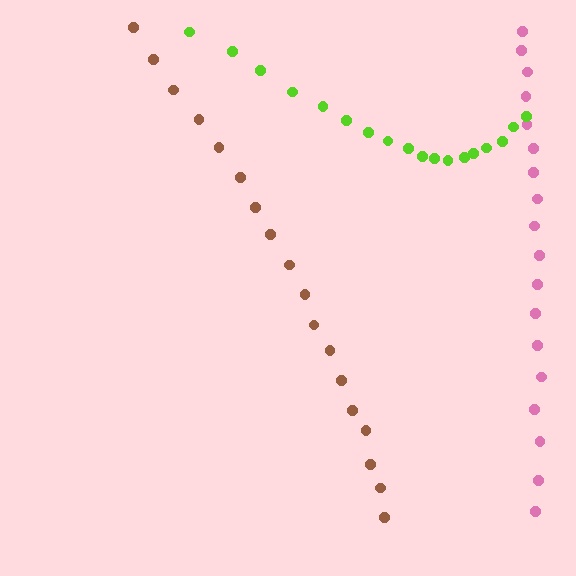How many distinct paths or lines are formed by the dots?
There are 3 distinct paths.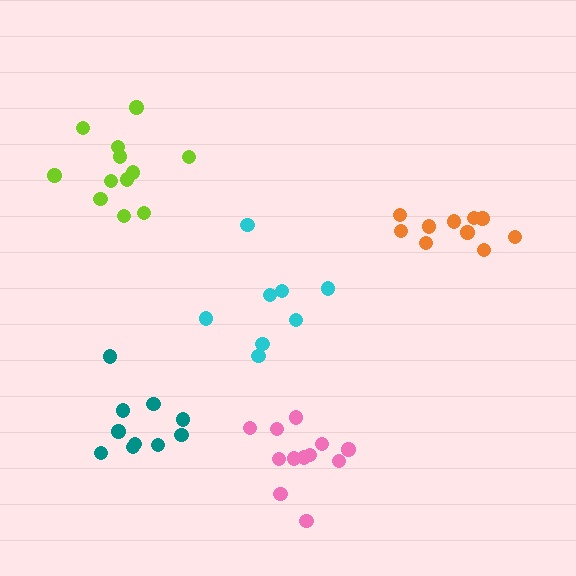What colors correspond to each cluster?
The clusters are colored: pink, lime, cyan, orange, teal.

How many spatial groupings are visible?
There are 5 spatial groupings.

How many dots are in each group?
Group 1: 12 dots, Group 2: 12 dots, Group 3: 8 dots, Group 4: 10 dots, Group 5: 10 dots (52 total).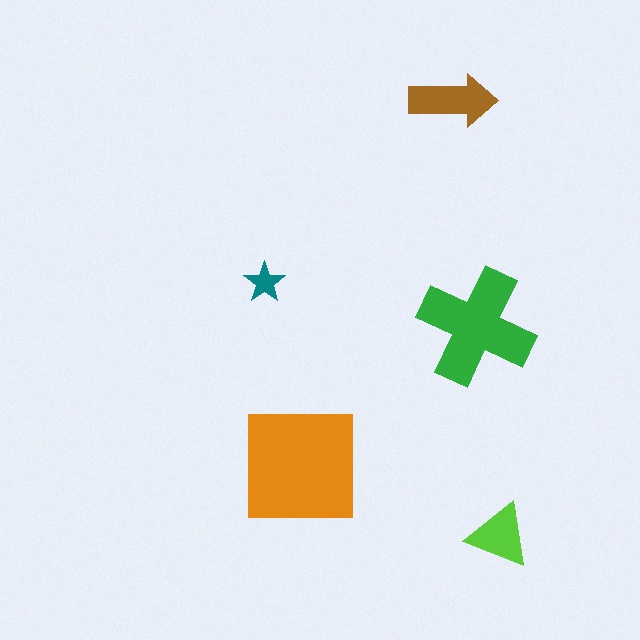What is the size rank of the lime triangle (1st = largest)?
4th.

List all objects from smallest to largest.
The teal star, the lime triangle, the brown arrow, the green cross, the orange square.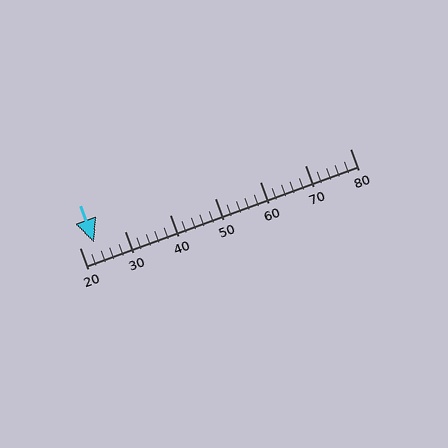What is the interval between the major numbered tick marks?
The major tick marks are spaced 10 units apart.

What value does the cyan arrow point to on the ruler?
The cyan arrow points to approximately 23.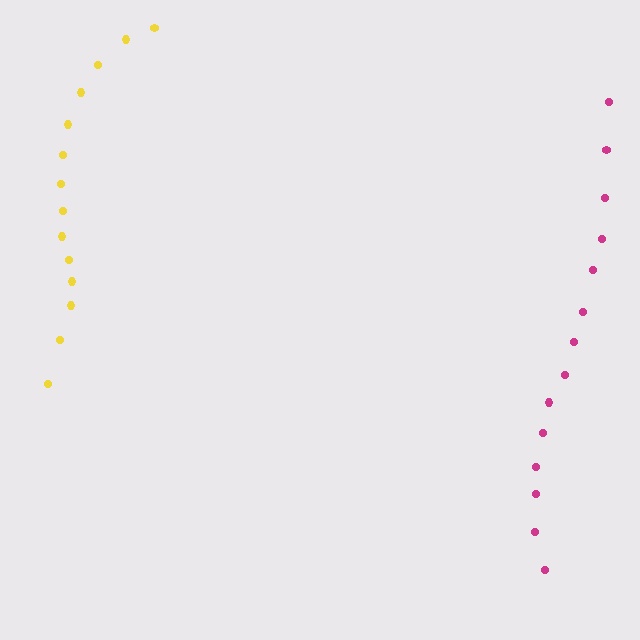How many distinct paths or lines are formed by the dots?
There are 2 distinct paths.